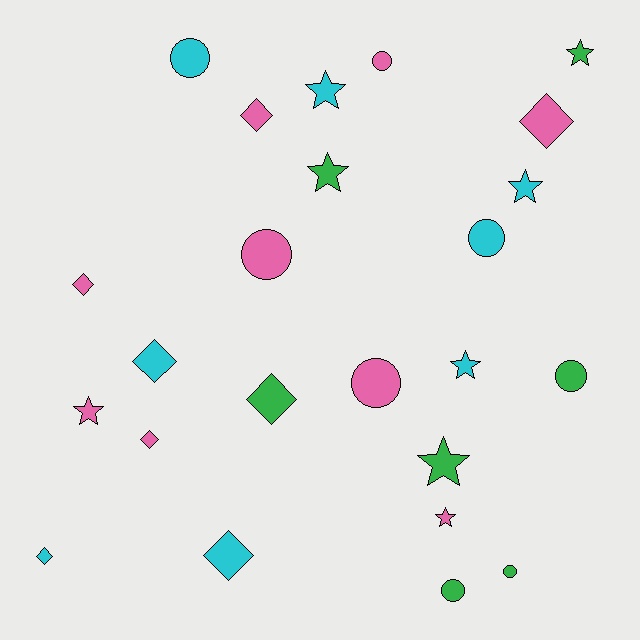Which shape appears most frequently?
Diamond, with 8 objects.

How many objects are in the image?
There are 24 objects.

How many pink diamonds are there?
There are 4 pink diamonds.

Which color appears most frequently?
Pink, with 9 objects.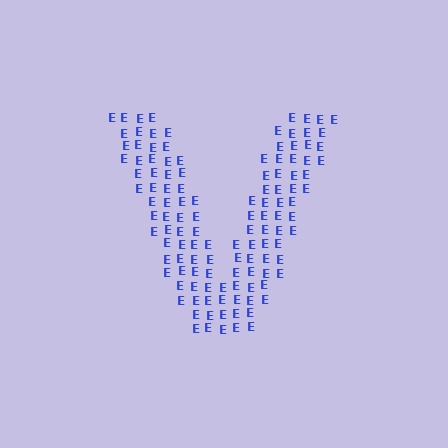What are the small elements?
The small elements are letter E's.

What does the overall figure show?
The overall figure shows the letter V.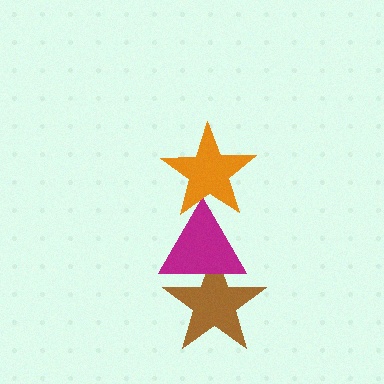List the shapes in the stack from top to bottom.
From top to bottom: the orange star, the magenta triangle, the brown star.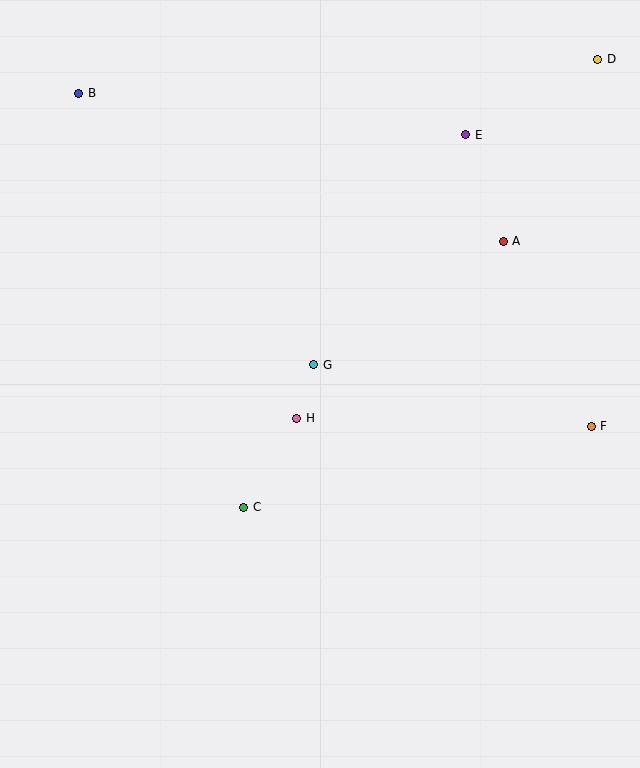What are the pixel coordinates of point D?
Point D is at (598, 59).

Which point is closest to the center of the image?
Point G at (314, 365) is closest to the center.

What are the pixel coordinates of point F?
Point F is at (591, 426).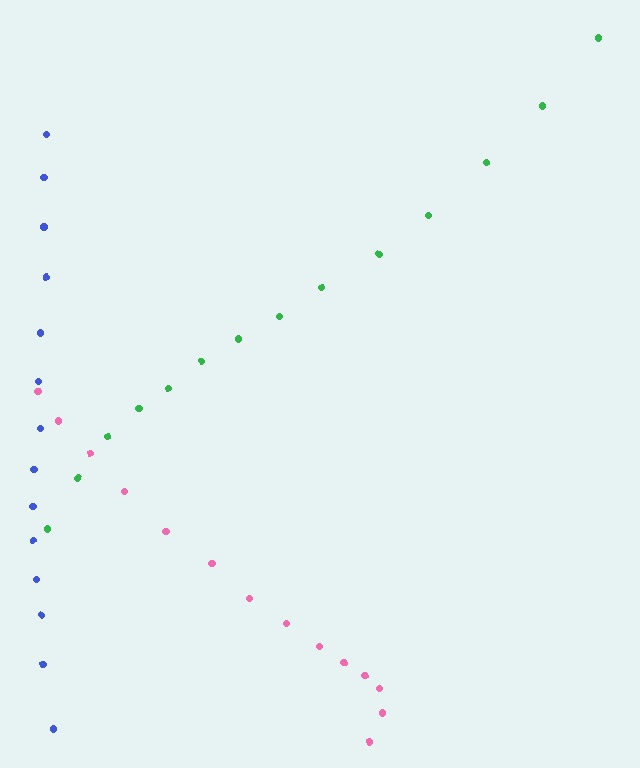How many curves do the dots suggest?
There are 3 distinct paths.